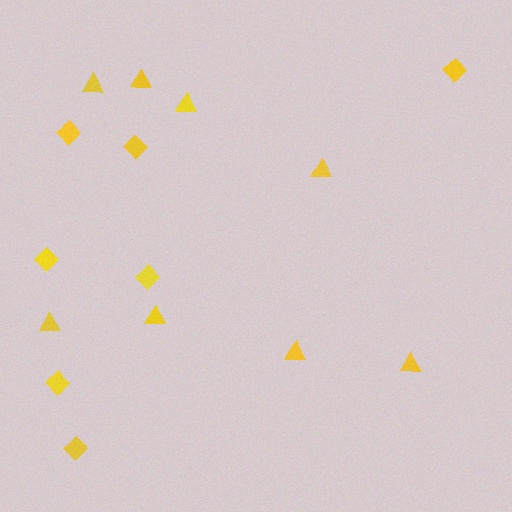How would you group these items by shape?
There are 2 groups: one group of triangles (8) and one group of diamonds (7).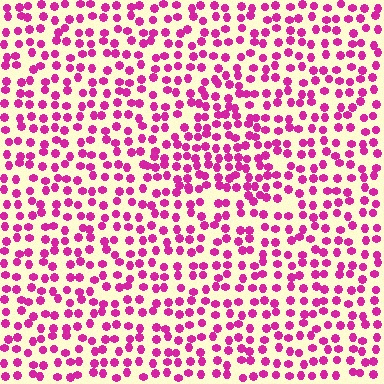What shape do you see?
I see a triangle.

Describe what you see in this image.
The image contains small magenta elements arranged at two different densities. A triangle-shaped region is visible where the elements are more densely packed than the surrounding area.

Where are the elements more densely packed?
The elements are more densely packed inside the triangle boundary.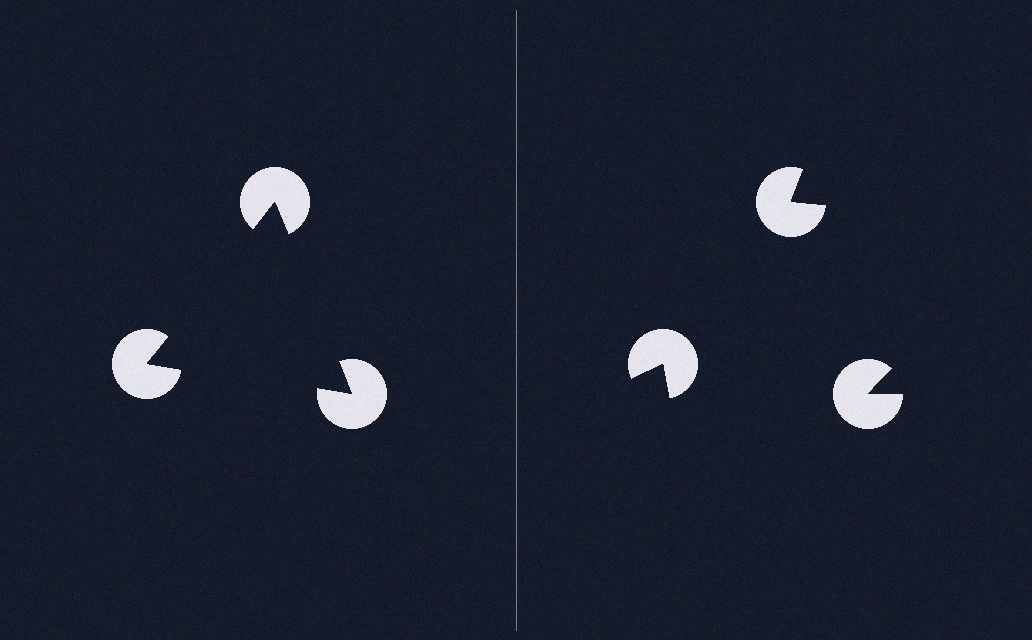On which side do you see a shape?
An illusory triangle appears on the left side. On the right side the wedge cuts are rotated, so no coherent shape forms.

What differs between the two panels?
The pac-man discs are positioned identically on both sides; only the wedge orientations differ. On the left they align to a triangle; on the right they are misaligned.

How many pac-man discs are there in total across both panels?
6 — 3 on each side.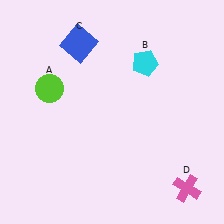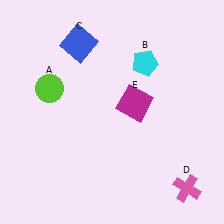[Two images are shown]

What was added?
A magenta square (E) was added in Image 2.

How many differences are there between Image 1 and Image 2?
There is 1 difference between the two images.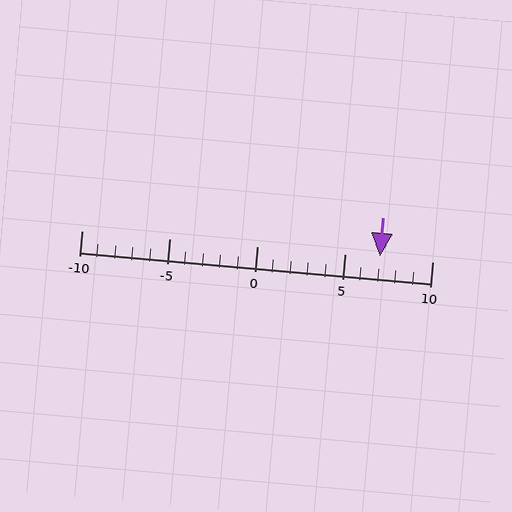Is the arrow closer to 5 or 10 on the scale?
The arrow is closer to 5.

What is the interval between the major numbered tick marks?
The major tick marks are spaced 5 units apart.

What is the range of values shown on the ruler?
The ruler shows values from -10 to 10.